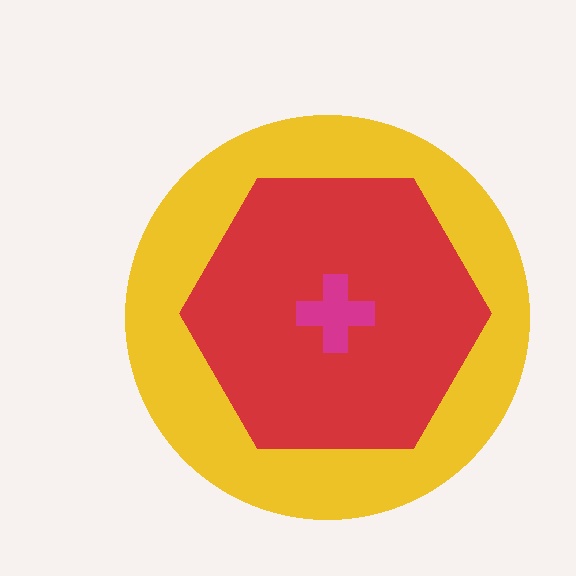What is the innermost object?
The magenta cross.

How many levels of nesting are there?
3.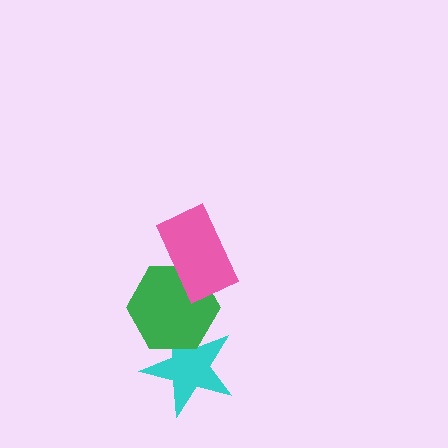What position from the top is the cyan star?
The cyan star is 3rd from the top.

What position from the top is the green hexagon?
The green hexagon is 2nd from the top.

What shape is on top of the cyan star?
The green hexagon is on top of the cyan star.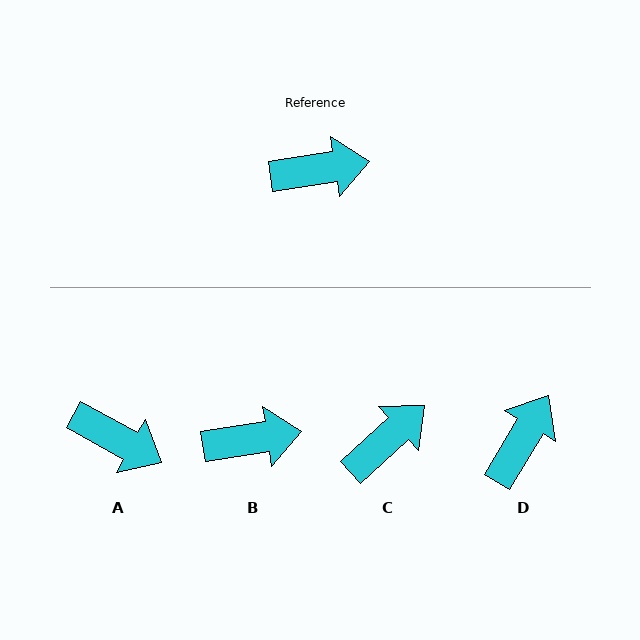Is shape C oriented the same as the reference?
No, it is off by about 34 degrees.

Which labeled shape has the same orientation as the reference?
B.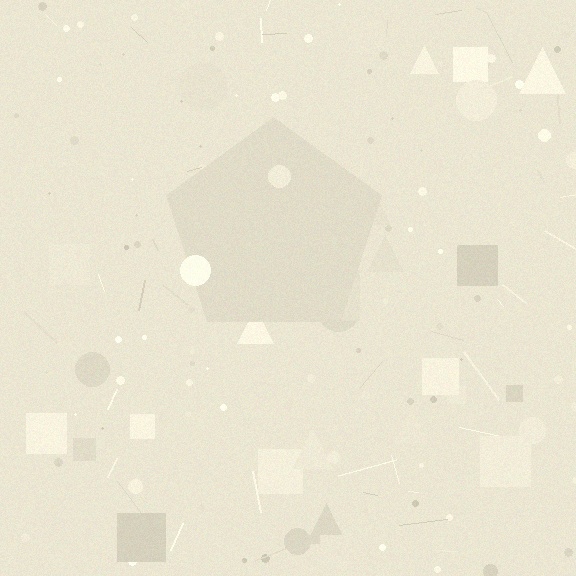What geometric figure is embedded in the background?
A pentagon is embedded in the background.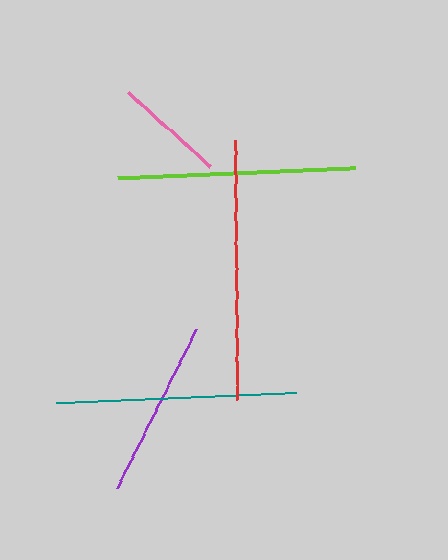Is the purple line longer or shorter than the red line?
The red line is longer than the purple line.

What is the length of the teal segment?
The teal segment is approximately 240 pixels long.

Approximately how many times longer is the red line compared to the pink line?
The red line is approximately 2.3 times the length of the pink line.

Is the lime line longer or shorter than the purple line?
The lime line is longer than the purple line.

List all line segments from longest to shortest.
From longest to shortest: red, teal, lime, purple, pink.